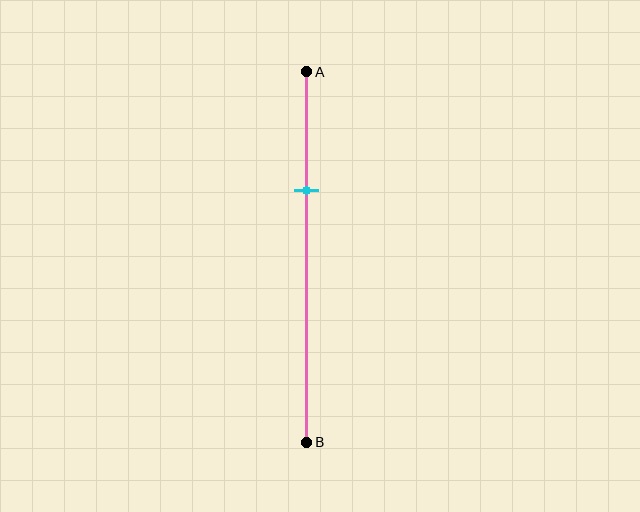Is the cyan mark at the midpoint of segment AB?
No, the mark is at about 30% from A, not at the 50% midpoint.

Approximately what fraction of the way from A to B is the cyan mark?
The cyan mark is approximately 30% of the way from A to B.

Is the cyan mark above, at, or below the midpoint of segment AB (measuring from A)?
The cyan mark is above the midpoint of segment AB.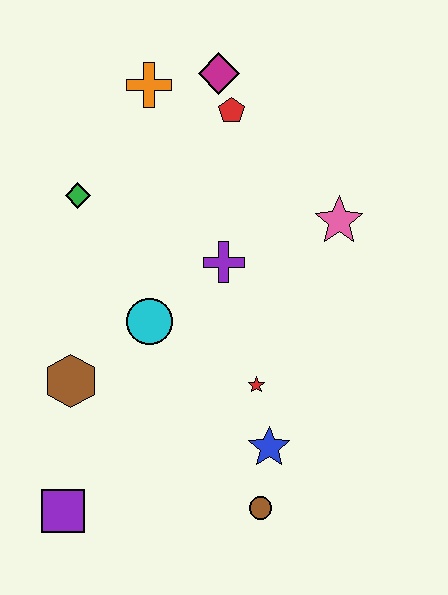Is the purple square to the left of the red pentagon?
Yes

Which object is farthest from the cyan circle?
The magenta diamond is farthest from the cyan circle.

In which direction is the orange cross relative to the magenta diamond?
The orange cross is to the left of the magenta diamond.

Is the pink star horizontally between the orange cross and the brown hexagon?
No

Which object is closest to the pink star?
The purple cross is closest to the pink star.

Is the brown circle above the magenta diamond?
No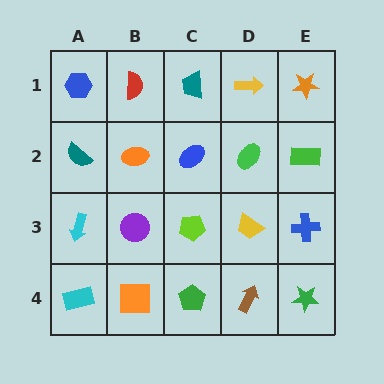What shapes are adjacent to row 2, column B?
A red semicircle (row 1, column B), a purple circle (row 3, column B), a teal semicircle (row 2, column A), a blue ellipse (row 2, column C).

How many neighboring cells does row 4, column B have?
3.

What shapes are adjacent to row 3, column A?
A teal semicircle (row 2, column A), a cyan rectangle (row 4, column A), a purple circle (row 3, column B).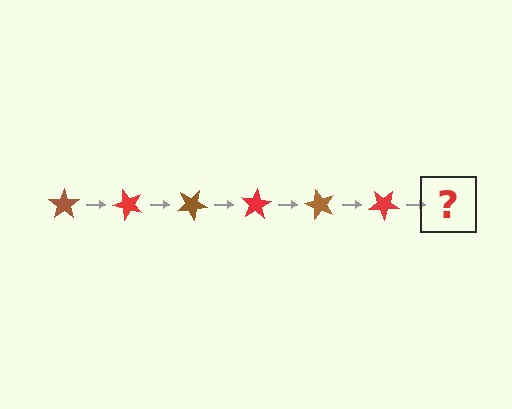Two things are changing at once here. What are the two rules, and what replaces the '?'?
The two rules are that it rotates 50 degrees each step and the color cycles through brown and red. The '?' should be a brown star, rotated 300 degrees from the start.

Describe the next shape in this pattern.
It should be a brown star, rotated 300 degrees from the start.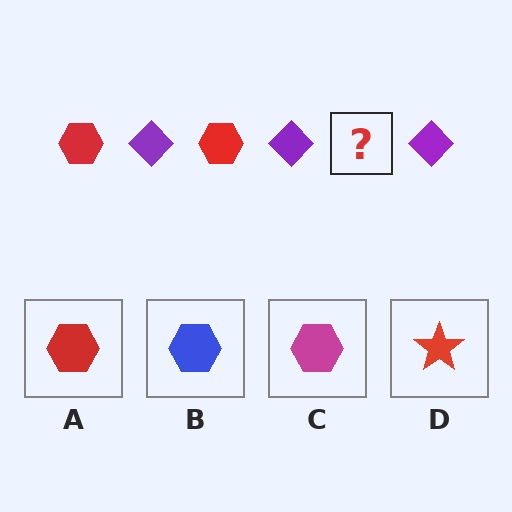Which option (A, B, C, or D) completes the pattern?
A.